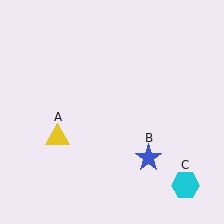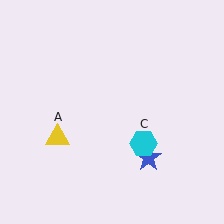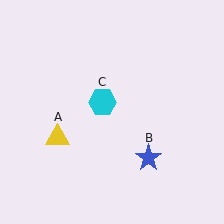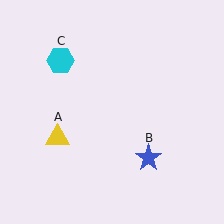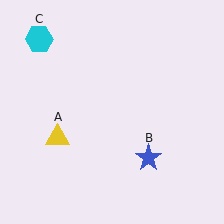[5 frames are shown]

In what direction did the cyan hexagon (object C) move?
The cyan hexagon (object C) moved up and to the left.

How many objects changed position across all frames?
1 object changed position: cyan hexagon (object C).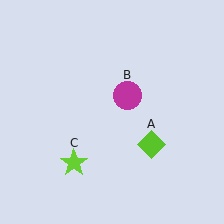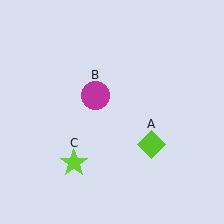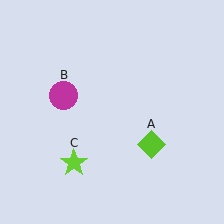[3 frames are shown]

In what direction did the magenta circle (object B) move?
The magenta circle (object B) moved left.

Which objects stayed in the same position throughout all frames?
Lime diamond (object A) and lime star (object C) remained stationary.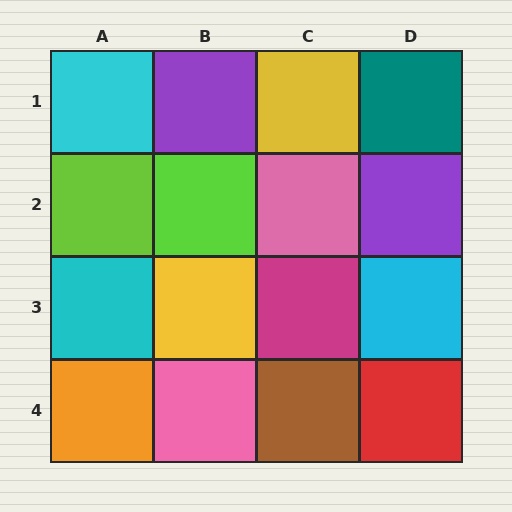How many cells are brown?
1 cell is brown.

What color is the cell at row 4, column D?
Red.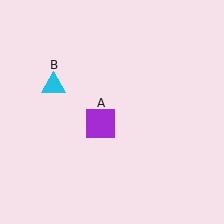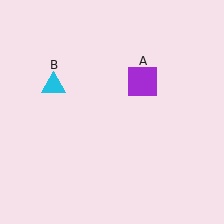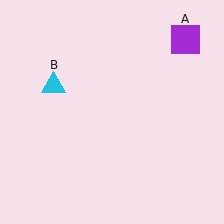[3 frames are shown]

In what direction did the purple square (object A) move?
The purple square (object A) moved up and to the right.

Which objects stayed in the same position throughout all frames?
Cyan triangle (object B) remained stationary.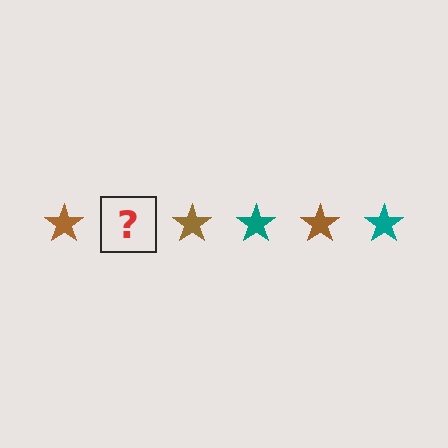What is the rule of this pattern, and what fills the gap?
The rule is that the pattern cycles through brown, teal stars. The gap should be filled with a teal star.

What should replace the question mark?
The question mark should be replaced with a teal star.